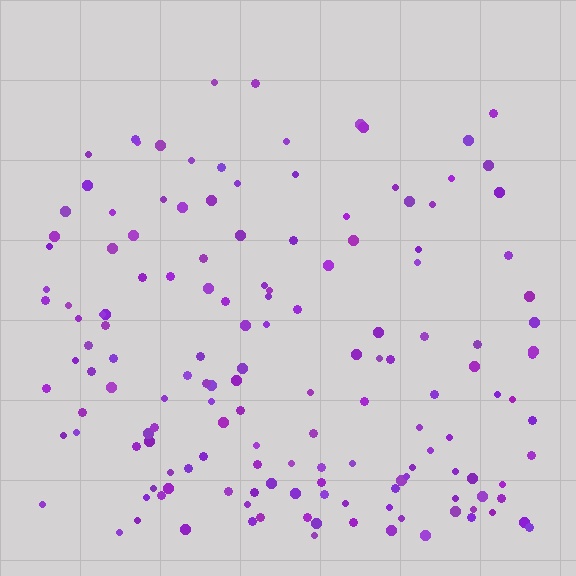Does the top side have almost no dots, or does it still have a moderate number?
Still a moderate number, just noticeably fewer than the bottom.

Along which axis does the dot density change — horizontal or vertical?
Vertical.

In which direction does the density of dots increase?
From top to bottom, with the bottom side densest.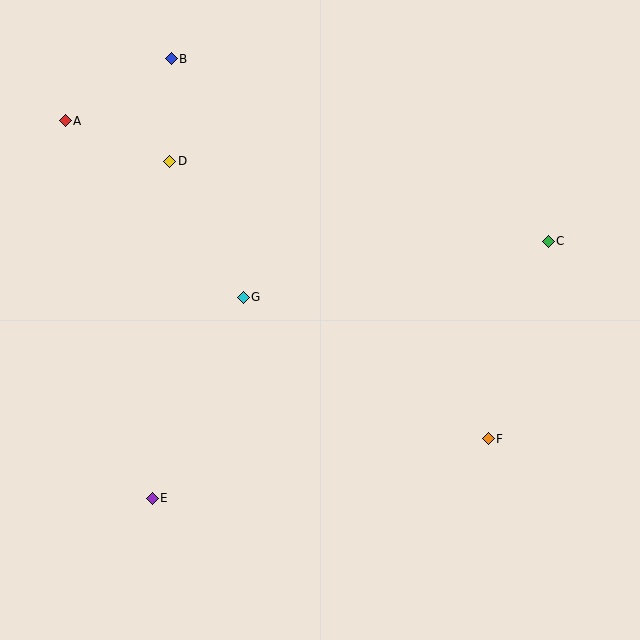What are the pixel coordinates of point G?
Point G is at (243, 297).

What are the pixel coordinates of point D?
Point D is at (170, 161).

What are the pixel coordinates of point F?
Point F is at (488, 439).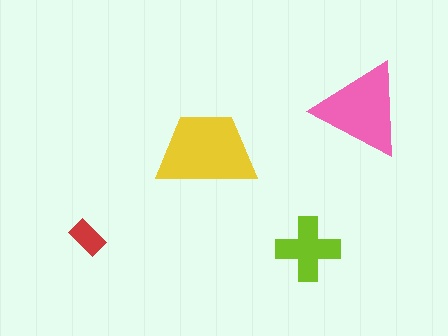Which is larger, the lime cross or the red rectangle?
The lime cross.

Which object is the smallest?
The red rectangle.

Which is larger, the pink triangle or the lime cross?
The pink triangle.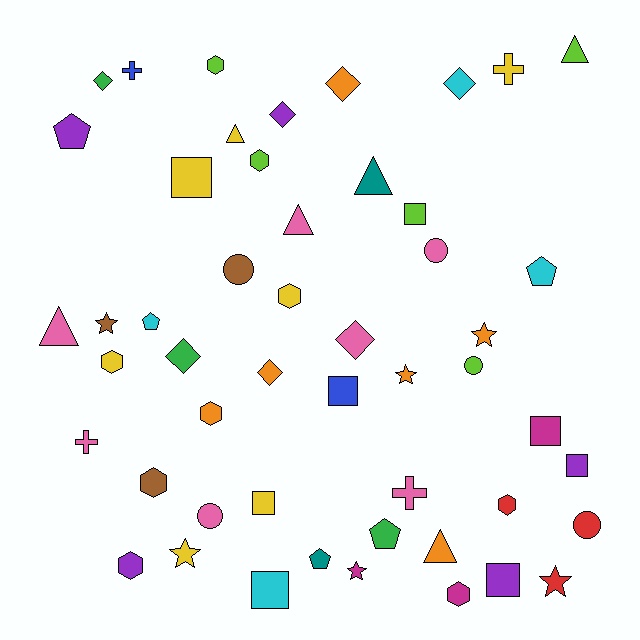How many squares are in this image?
There are 8 squares.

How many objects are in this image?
There are 50 objects.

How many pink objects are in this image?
There are 7 pink objects.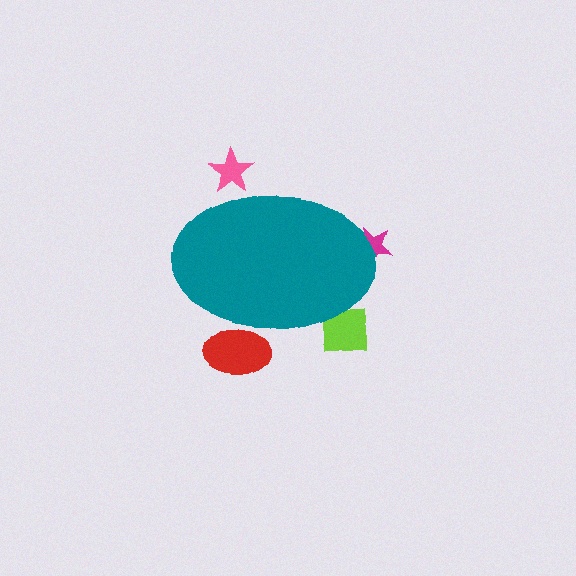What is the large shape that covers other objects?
A teal ellipse.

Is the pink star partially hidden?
Yes, the pink star is partially hidden behind the teal ellipse.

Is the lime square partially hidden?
Yes, the lime square is partially hidden behind the teal ellipse.